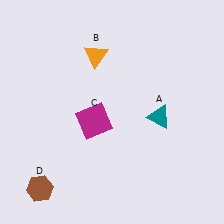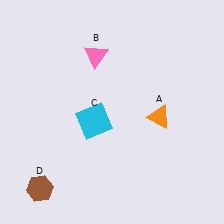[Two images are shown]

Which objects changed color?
A changed from teal to orange. B changed from orange to pink. C changed from magenta to cyan.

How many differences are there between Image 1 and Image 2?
There are 3 differences between the two images.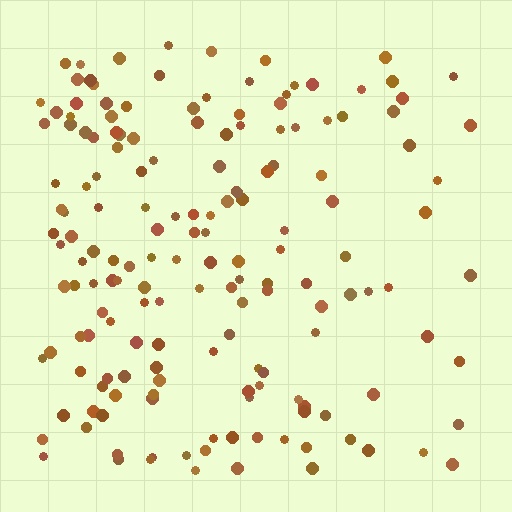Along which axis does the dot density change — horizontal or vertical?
Horizontal.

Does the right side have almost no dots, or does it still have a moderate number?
Still a moderate number, just noticeably fewer than the left.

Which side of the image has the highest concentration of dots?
The left.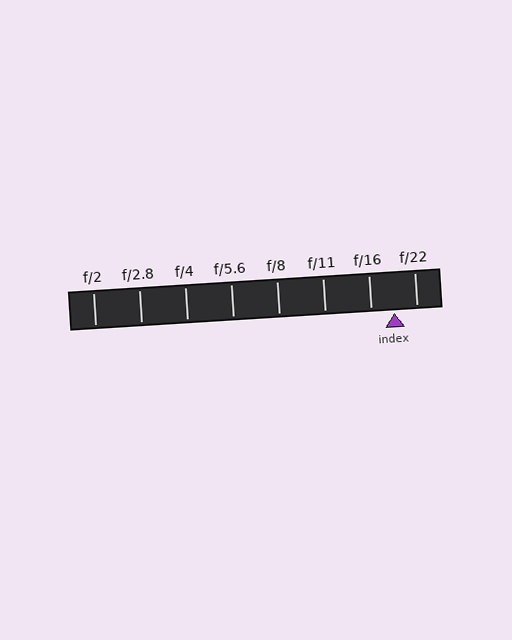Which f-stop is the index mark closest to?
The index mark is closest to f/22.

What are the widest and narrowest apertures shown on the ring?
The widest aperture shown is f/2 and the narrowest is f/22.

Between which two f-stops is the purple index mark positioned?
The index mark is between f/16 and f/22.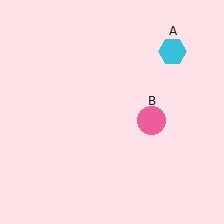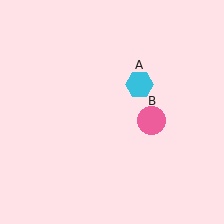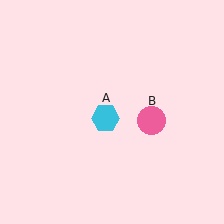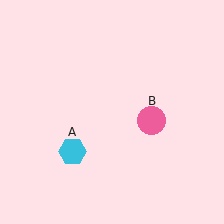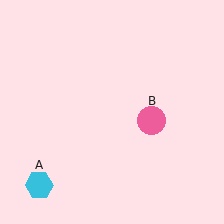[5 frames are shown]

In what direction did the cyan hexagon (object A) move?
The cyan hexagon (object A) moved down and to the left.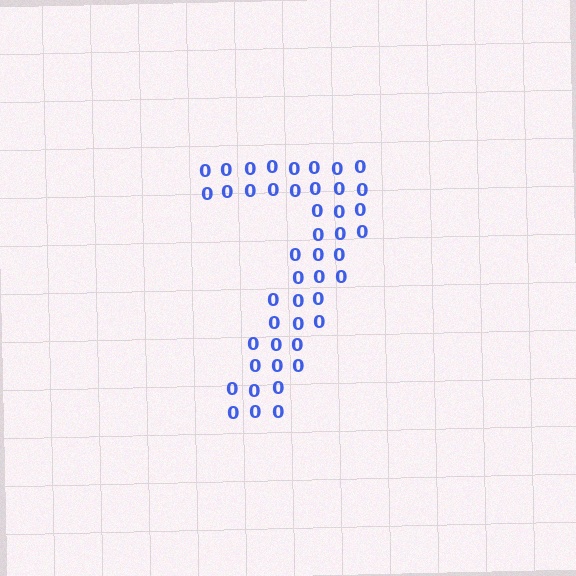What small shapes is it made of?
It is made of small digit 0's.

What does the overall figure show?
The overall figure shows the digit 7.